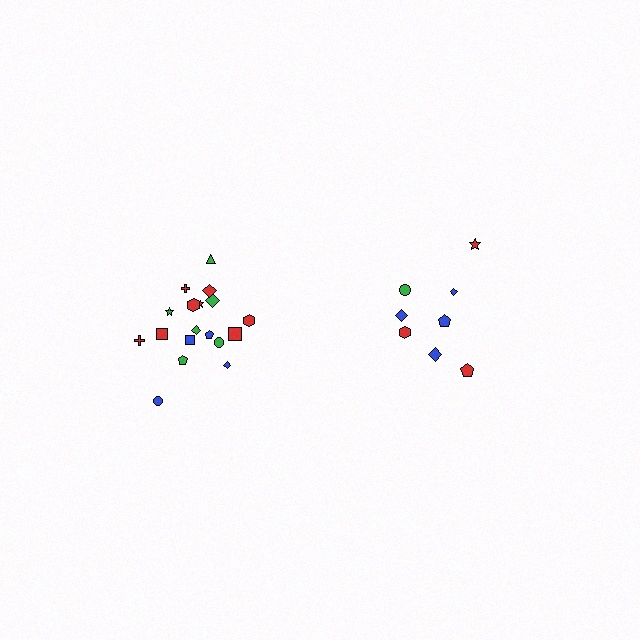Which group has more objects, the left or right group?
The left group.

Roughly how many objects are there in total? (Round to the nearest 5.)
Roughly 25 objects in total.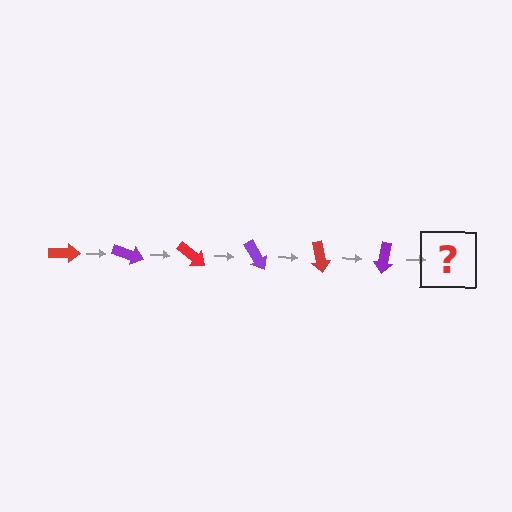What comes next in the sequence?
The next element should be a red arrow, rotated 120 degrees from the start.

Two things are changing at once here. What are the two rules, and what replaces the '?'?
The two rules are that it rotates 20 degrees each step and the color cycles through red and purple. The '?' should be a red arrow, rotated 120 degrees from the start.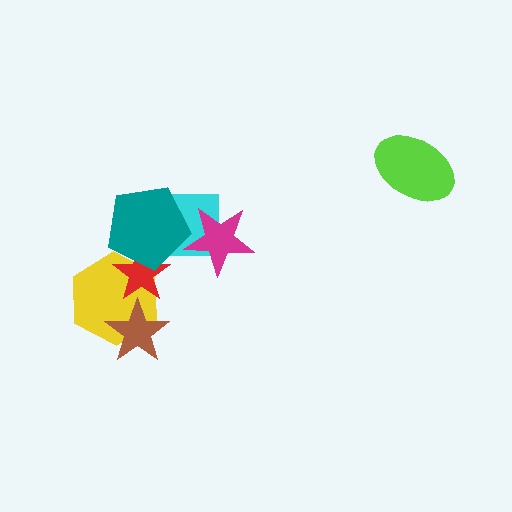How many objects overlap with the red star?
2 objects overlap with the red star.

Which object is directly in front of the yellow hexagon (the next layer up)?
The red star is directly in front of the yellow hexagon.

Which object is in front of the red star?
The teal pentagon is in front of the red star.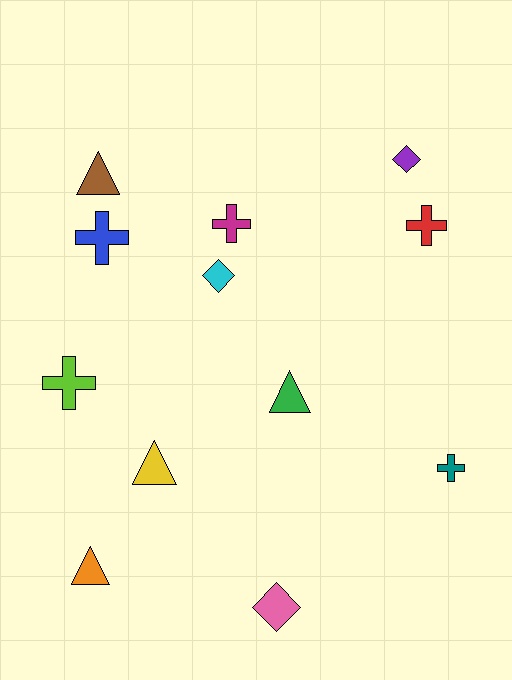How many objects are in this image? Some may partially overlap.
There are 12 objects.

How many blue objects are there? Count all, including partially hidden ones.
There is 1 blue object.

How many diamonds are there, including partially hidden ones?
There are 3 diamonds.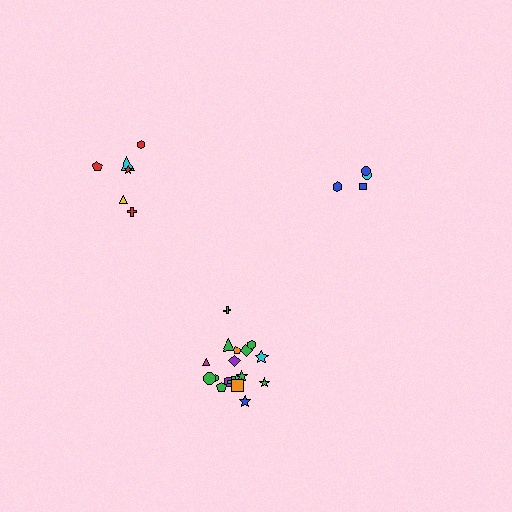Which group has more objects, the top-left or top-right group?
The top-left group.